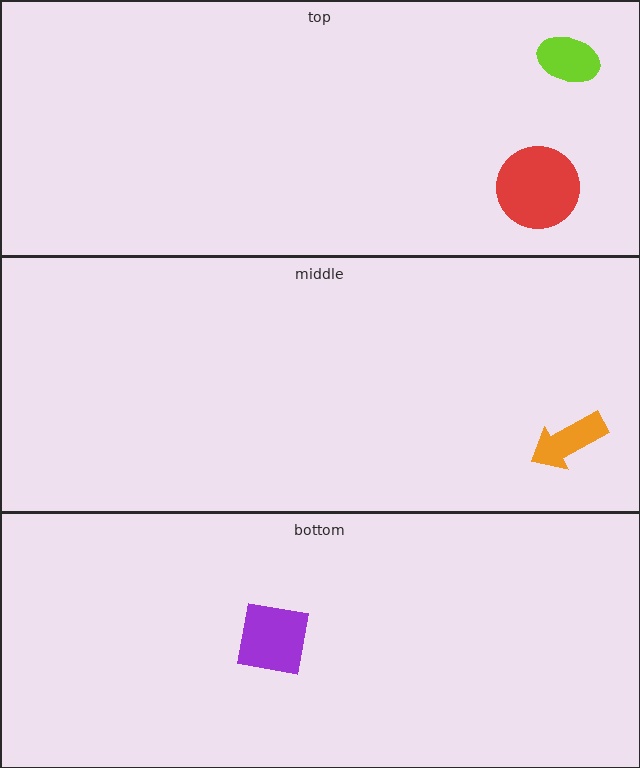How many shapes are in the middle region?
1.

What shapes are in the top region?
The lime ellipse, the red circle.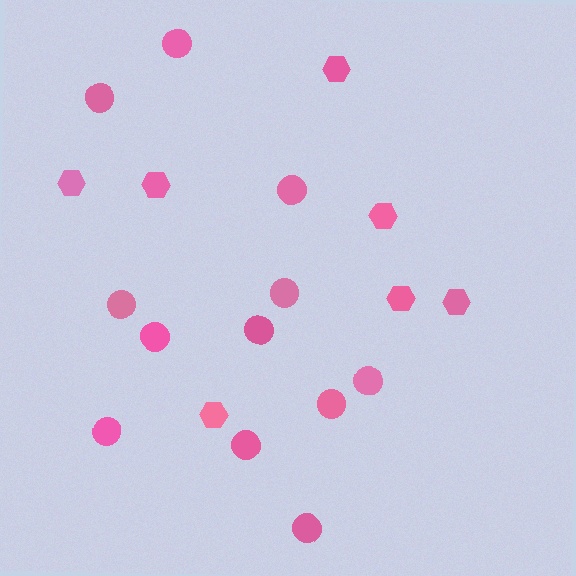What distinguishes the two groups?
There are 2 groups: one group of hexagons (7) and one group of circles (12).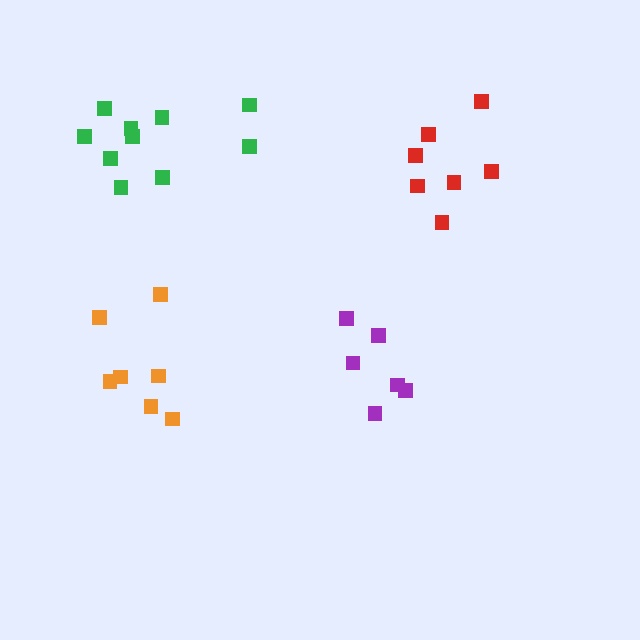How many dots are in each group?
Group 1: 6 dots, Group 2: 7 dots, Group 3: 7 dots, Group 4: 10 dots (30 total).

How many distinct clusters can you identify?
There are 4 distinct clusters.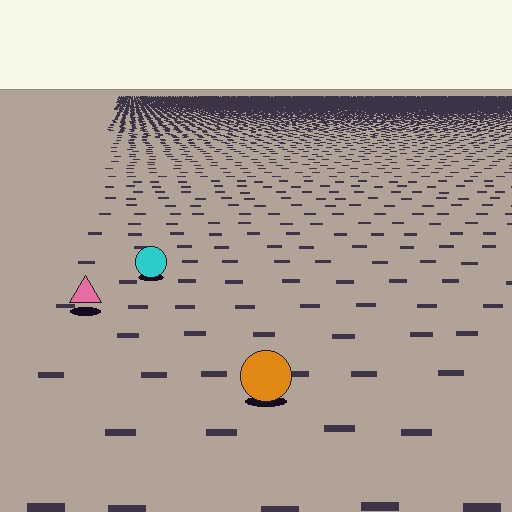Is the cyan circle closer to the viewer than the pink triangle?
No. The pink triangle is closer — you can tell from the texture gradient: the ground texture is coarser near it.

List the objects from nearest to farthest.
From nearest to farthest: the orange circle, the pink triangle, the cyan circle.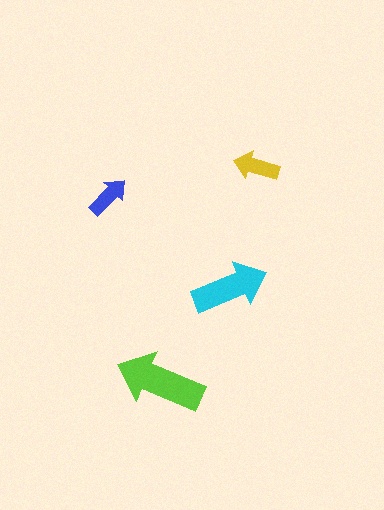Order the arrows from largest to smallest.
the lime one, the cyan one, the yellow one, the blue one.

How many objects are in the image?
There are 4 objects in the image.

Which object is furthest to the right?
The yellow arrow is rightmost.